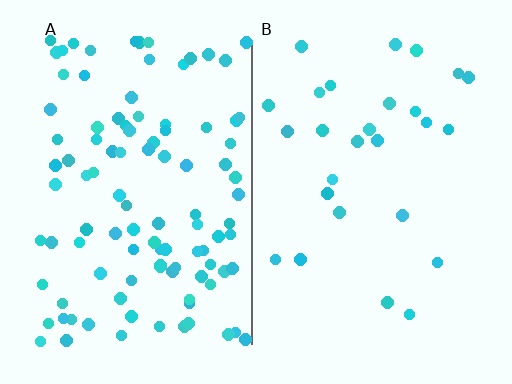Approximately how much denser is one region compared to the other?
Approximately 3.9× — region A over region B.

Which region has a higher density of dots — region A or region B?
A (the left).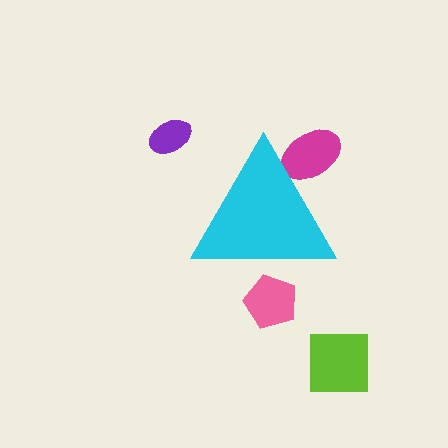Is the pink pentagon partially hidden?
Yes, the pink pentagon is partially hidden behind the cyan triangle.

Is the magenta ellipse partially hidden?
Yes, the magenta ellipse is partially hidden behind the cyan triangle.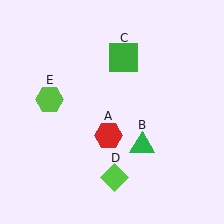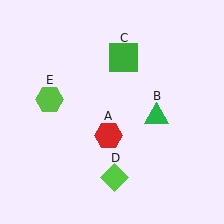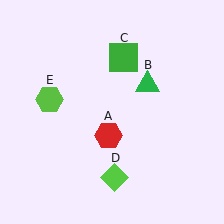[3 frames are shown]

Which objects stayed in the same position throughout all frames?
Red hexagon (object A) and green square (object C) and lime diamond (object D) and lime hexagon (object E) remained stationary.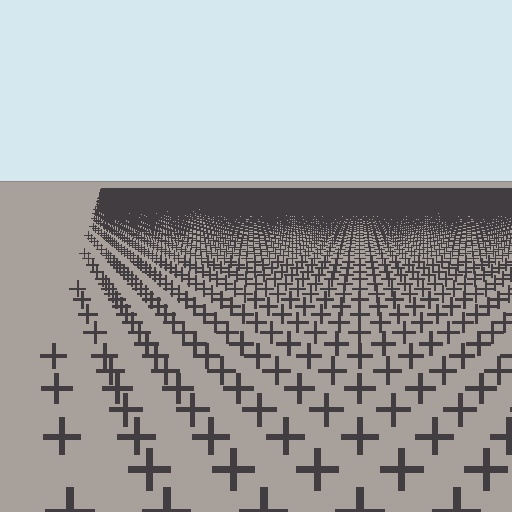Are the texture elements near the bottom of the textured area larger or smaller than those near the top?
Larger. Near the bottom, elements are closer to the viewer and appear at a bigger on-screen size.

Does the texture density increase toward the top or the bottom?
Density increases toward the top.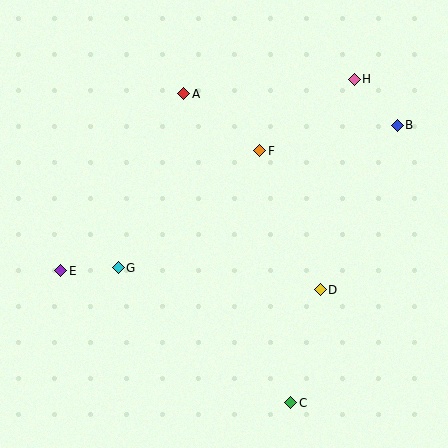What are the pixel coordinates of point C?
Point C is at (291, 403).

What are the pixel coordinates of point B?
Point B is at (397, 125).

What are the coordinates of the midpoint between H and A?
The midpoint between H and A is at (269, 86).